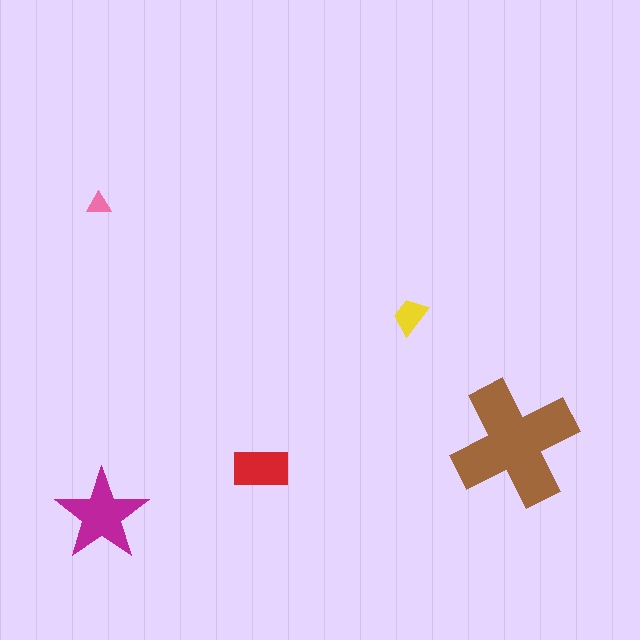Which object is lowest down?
The magenta star is bottommost.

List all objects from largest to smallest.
The brown cross, the magenta star, the red rectangle, the yellow trapezoid, the pink triangle.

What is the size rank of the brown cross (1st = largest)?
1st.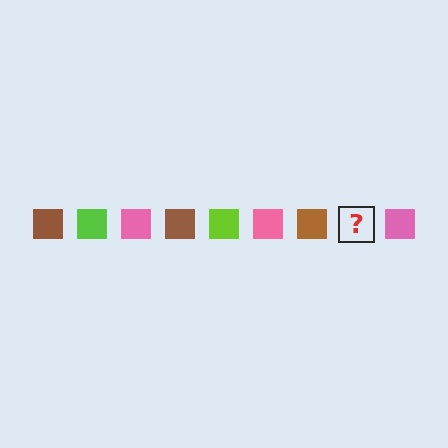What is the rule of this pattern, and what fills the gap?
The rule is that the pattern cycles through brown, lime, pink squares. The gap should be filled with a lime square.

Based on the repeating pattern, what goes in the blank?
The blank should be a lime square.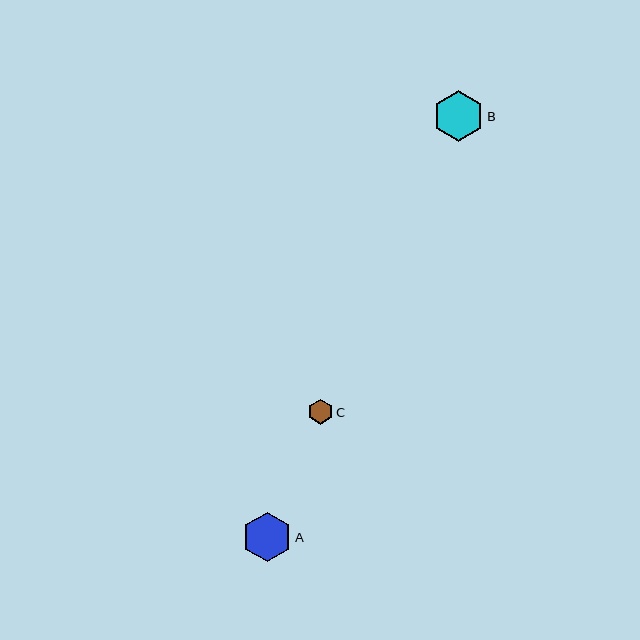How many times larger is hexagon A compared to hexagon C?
Hexagon A is approximately 2.0 times the size of hexagon C.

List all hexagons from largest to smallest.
From largest to smallest: B, A, C.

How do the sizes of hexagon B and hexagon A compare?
Hexagon B and hexagon A are approximately the same size.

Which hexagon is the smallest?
Hexagon C is the smallest with a size of approximately 25 pixels.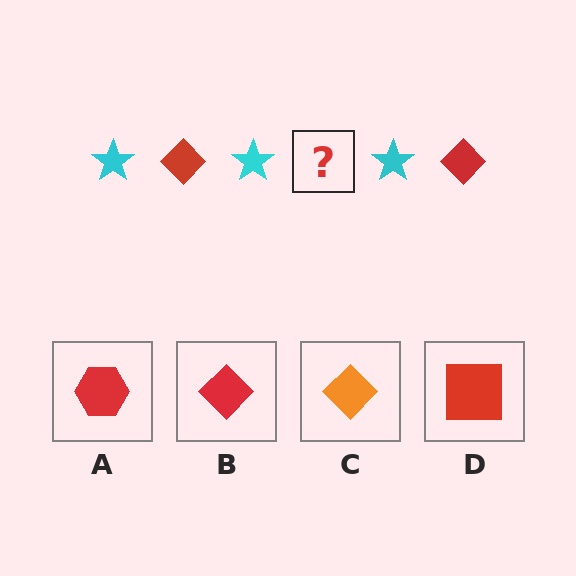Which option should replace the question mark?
Option B.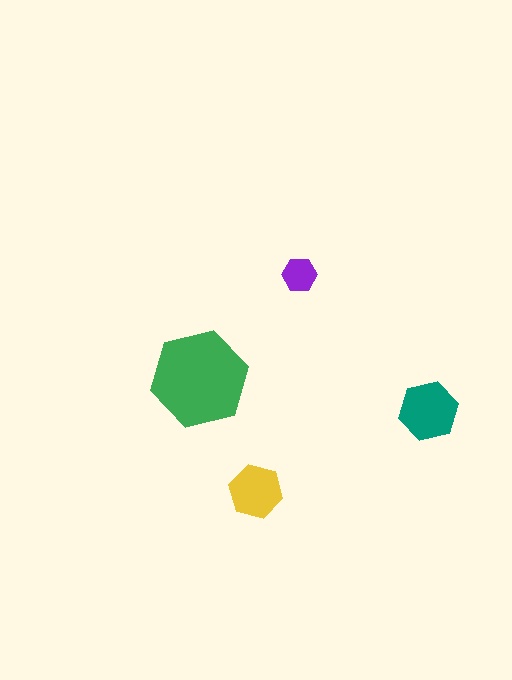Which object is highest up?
The purple hexagon is topmost.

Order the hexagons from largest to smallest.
the green one, the teal one, the yellow one, the purple one.